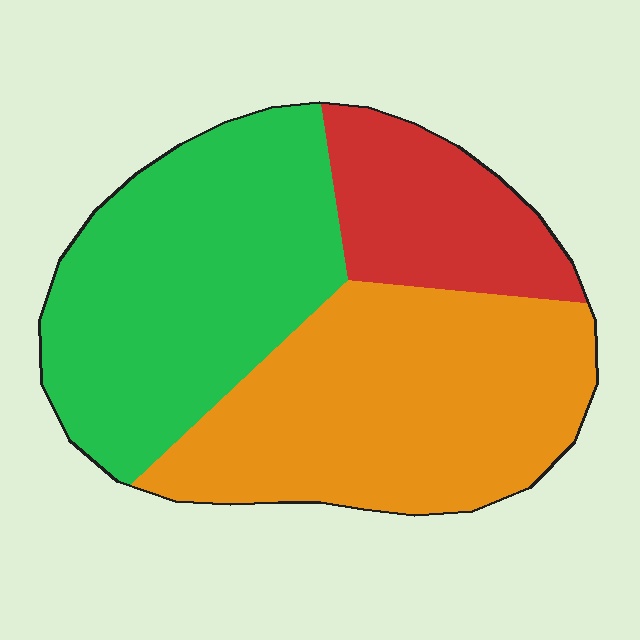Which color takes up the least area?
Red, at roughly 20%.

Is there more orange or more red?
Orange.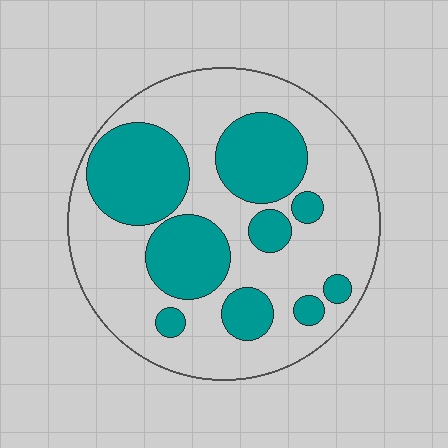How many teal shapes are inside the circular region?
9.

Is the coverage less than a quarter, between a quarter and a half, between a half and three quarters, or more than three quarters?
Between a quarter and a half.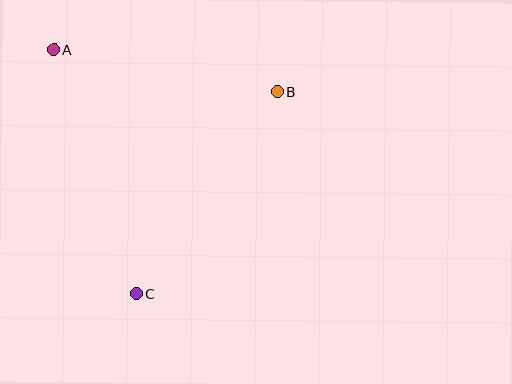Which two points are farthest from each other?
Points A and C are farthest from each other.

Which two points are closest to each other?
Points A and B are closest to each other.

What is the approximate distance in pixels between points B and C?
The distance between B and C is approximately 246 pixels.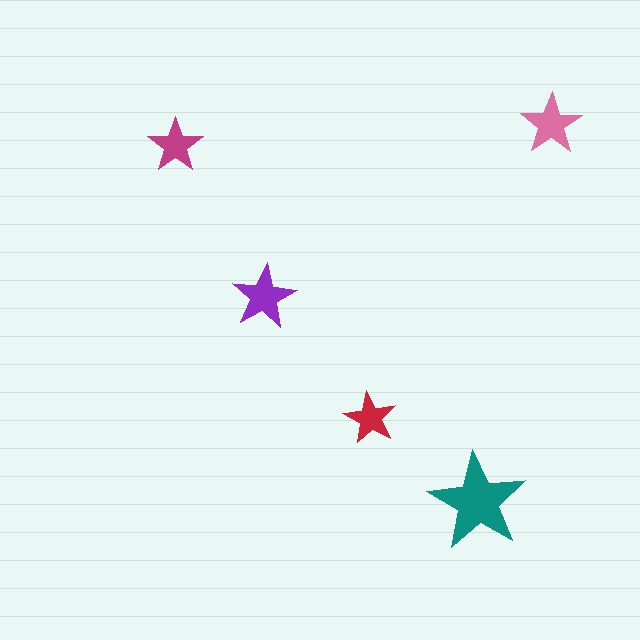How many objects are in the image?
There are 5 objects in the image.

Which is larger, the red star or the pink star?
The pink one.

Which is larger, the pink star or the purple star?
The purple one.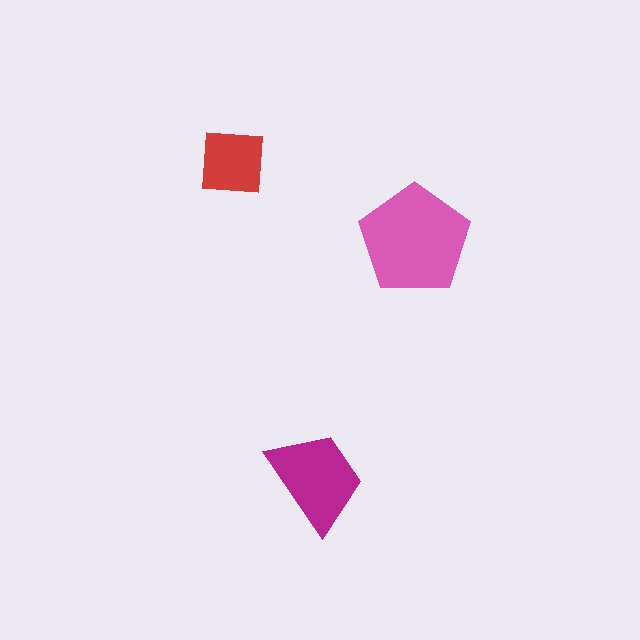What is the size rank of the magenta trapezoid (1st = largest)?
2nd.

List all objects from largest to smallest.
The pink pentagon, the magenta trapezoid, the red square.